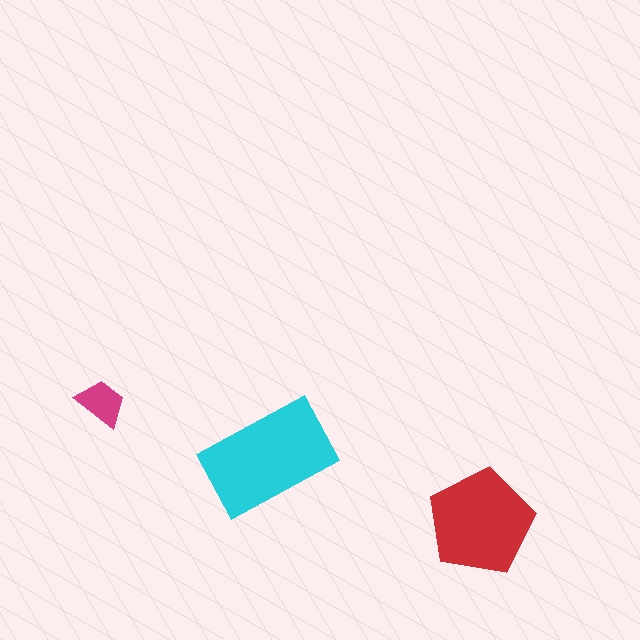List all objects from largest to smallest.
The cyan rectangle, the red pentagon, the magenta trapezoid.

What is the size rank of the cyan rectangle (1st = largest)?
1st.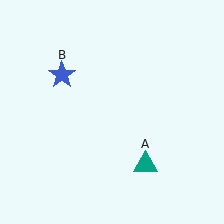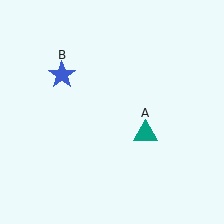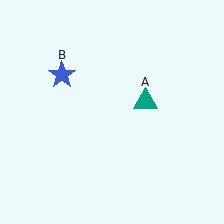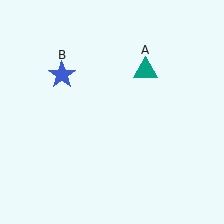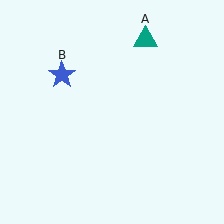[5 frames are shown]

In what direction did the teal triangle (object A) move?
The teal triangle (object A) moved up.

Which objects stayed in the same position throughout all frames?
Blue star (object B) remained stationary.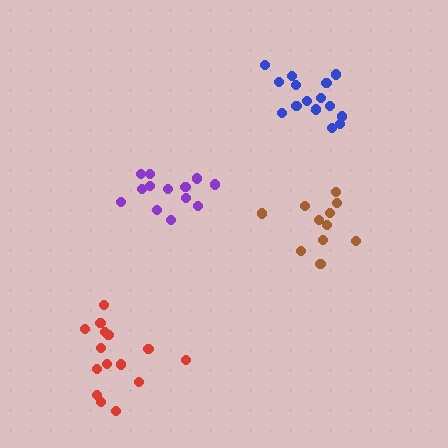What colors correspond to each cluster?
The clusters are colored: brown, blue, purple, red.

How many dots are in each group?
Group 1: 11 dots, Group 2: 15 dots, Group 3: 13 dots, Group 4: 15 dots (54 total).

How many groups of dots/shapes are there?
There are 4 groups.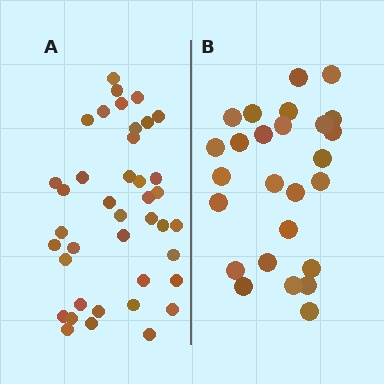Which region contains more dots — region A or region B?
Region A (the left region) has more dots.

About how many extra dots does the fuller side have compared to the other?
Region A has approximately 15 more dots than region B.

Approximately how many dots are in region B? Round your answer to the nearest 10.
About 30 dots. (The exact count is 26, which rounds to 30.)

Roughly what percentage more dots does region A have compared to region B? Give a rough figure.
About 55% more.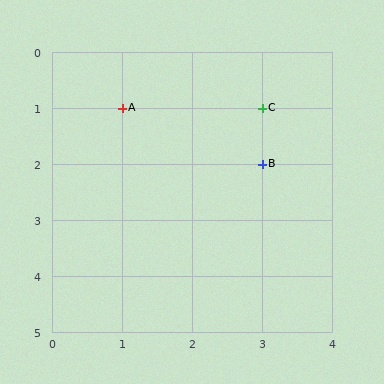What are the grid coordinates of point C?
Point C is at grid coordinates (3, 1).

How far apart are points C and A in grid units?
Points C and A are 2 columns apart.